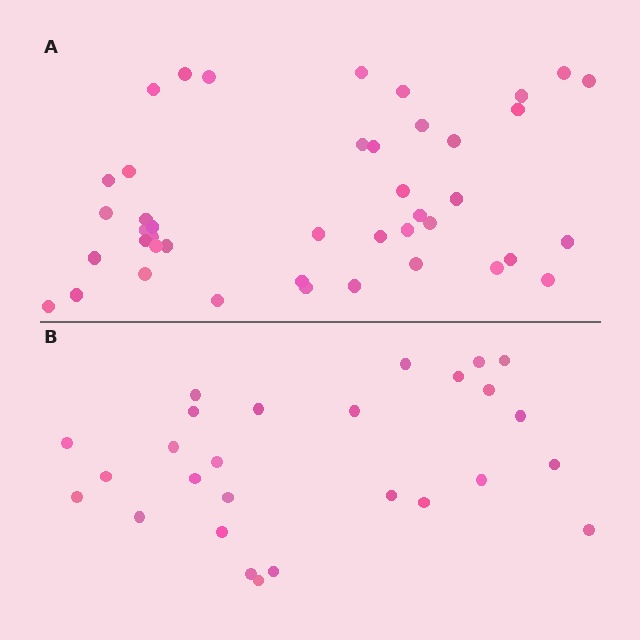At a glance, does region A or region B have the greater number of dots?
Region A (the top region) has more dots.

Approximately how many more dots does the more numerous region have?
Region A has approximately 15 more dots than region B.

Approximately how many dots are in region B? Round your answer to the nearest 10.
About 30 dots. (The exact count is 27, which rounds to 30.)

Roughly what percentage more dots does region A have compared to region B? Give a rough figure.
About 60% more.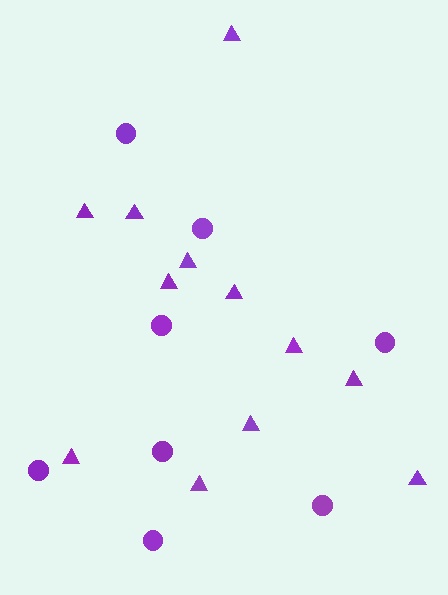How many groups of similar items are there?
There are 2 groups: one group of circles (8) and one group of triangles (12).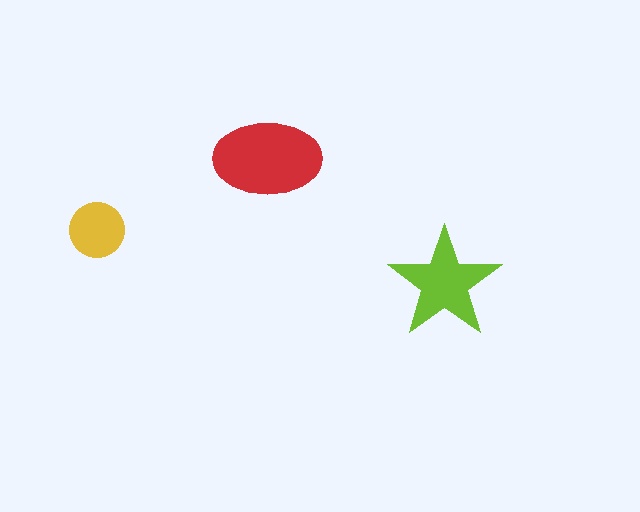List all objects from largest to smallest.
The red ellipse, the lime star, the yellow circle.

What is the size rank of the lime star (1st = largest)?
2nd.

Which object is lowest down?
The lime star is bottommost.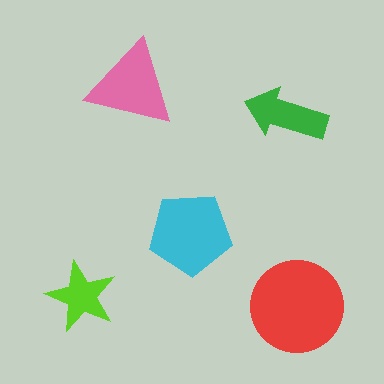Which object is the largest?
The red circle.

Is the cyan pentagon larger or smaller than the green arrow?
Larger.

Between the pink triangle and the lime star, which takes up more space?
The pink triangle.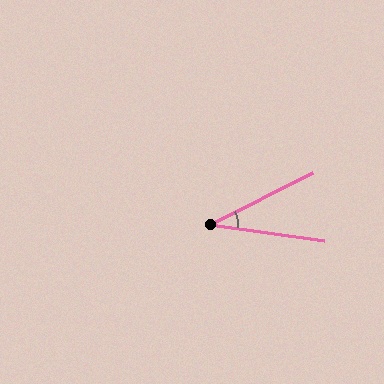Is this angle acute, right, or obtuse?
It is acute.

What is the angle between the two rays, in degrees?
Approximately 35 degrees.